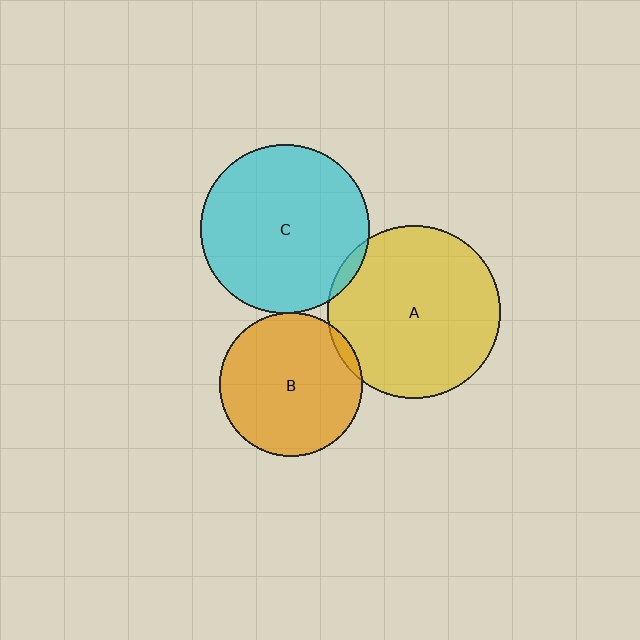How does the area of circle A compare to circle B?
Approximately 1.5 times.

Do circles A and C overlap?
Yes.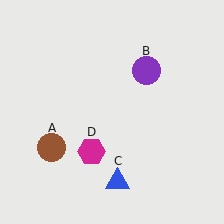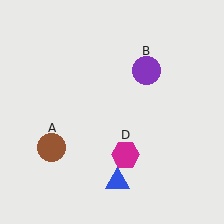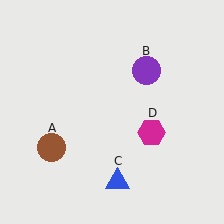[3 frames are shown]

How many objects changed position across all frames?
1 object changed position: magenta hexagon (object D).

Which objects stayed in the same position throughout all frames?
Brown circle (object A) and purple circle (object B) and blue triangle (object C) remained stationary.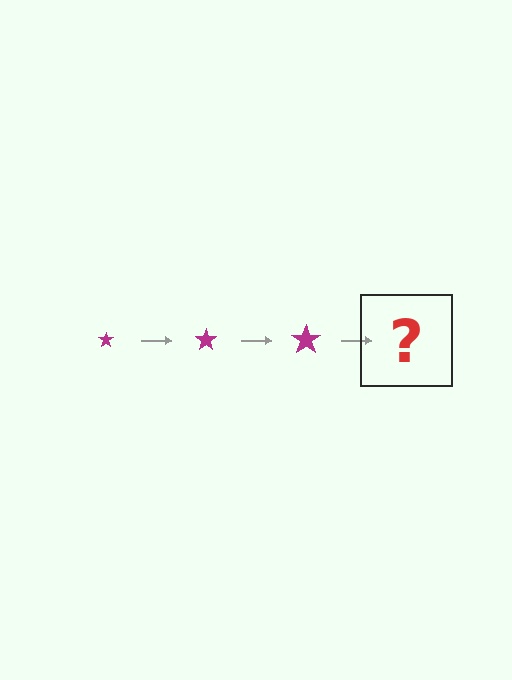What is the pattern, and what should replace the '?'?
The pattern is that the star gets progressively larger each step. The '?' should be a magenta star, larger than the previous one.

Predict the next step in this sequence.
The next step is a magenta star, larger than the previous one.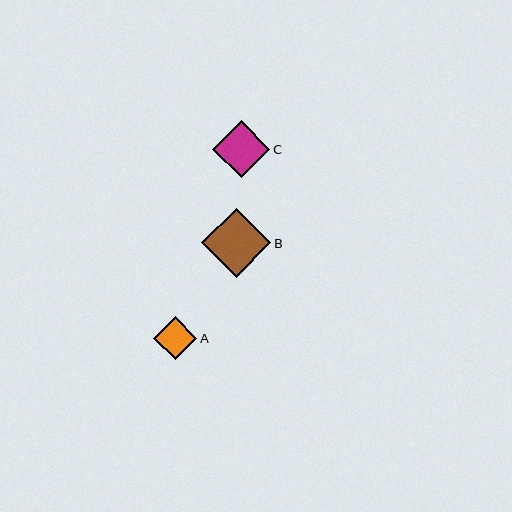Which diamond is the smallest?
Diamond A is the smallest with a size of approximately 43 pixels.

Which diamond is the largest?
Diamond B is the largest with a size of approximately 69 pixels.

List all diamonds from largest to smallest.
From largest to smallest: B, C, A.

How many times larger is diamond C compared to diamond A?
Diamond C is approximately 1.3 times the size of diamond A.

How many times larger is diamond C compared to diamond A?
Diamond C is approximately 1.3 times the size of diamond A.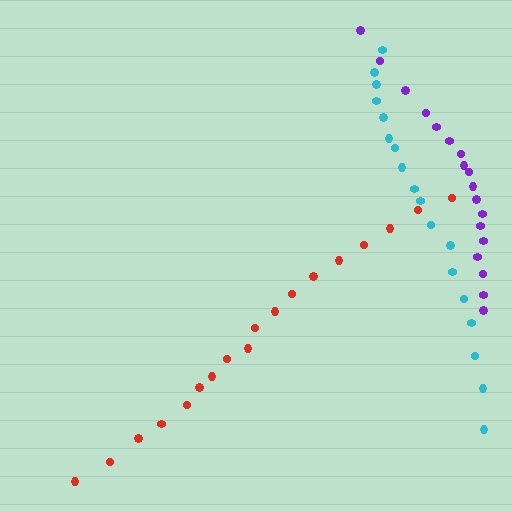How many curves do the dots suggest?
There are 3 distinct paths.